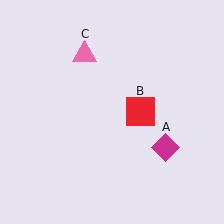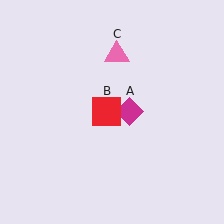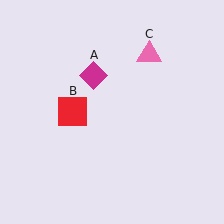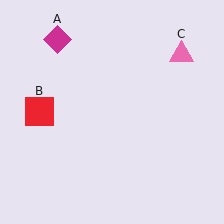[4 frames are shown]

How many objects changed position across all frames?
3 objects changed position: magenta diamond (object A), red square (object B), pink triangle (object C).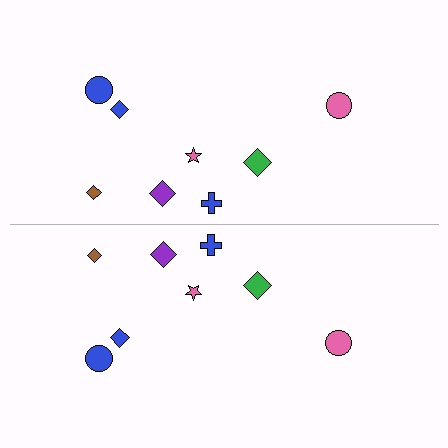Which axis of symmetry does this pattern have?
The pattern has a horizontal axis of symmetry running through the center of the image.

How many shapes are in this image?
There are 16 shapes in this image.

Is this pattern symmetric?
Yes, this pattern has bilateral (reflection) symmetry.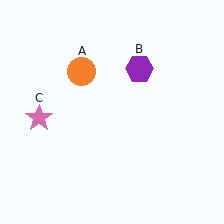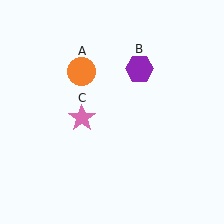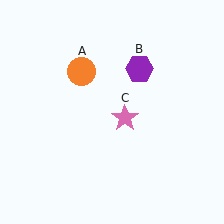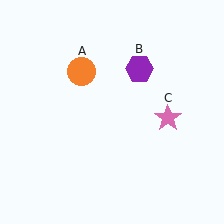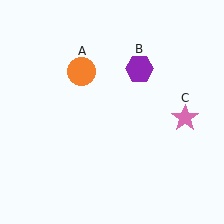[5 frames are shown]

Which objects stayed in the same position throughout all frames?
Orange circle (object A) and purple hexagon (object B) remained stationary.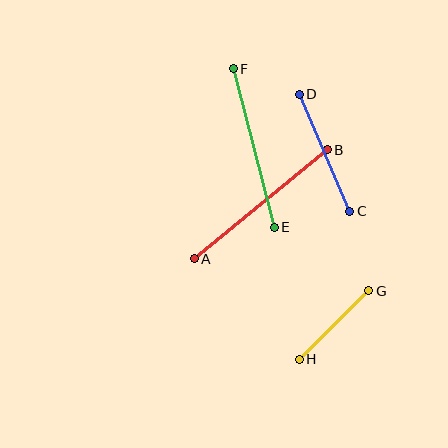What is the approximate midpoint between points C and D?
The midpoint is at approximately (324, 153) pixels.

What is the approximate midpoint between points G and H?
The midpoint is at approximately (334, 325) pixels.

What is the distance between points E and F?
The distance is approximately 164 pixels.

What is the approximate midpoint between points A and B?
The midpoint is at approximately (261, 204) pixels.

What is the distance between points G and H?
The distance is approximately 98 pixels.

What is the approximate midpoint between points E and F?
The midpoint is at approximately (254, 148) pixels.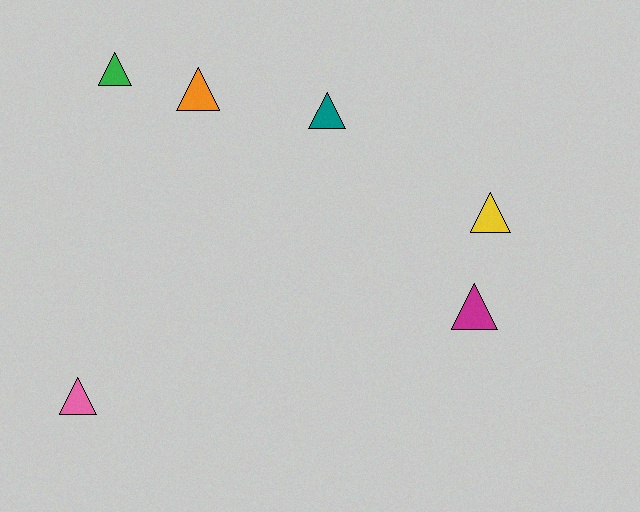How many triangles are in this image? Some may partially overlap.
There are 6 triangles.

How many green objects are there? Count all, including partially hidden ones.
There is 1 green object.